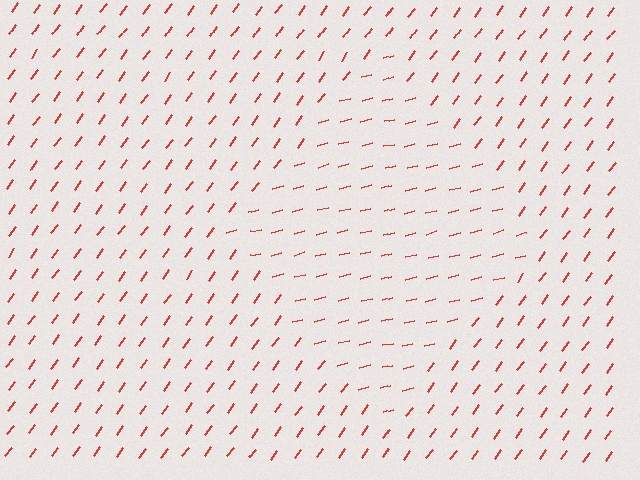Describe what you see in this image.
The image is filled with small red line segments. A diamond region in the image has lines oriented differently from the surrounding lines, creating a visible texture boundary.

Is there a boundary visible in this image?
Yes, there is a texture boundary formed by a change in line orientation.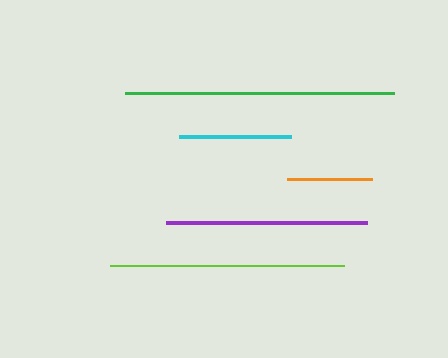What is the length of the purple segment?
The purple segment is approximately 201 pixels long.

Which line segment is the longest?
The green line is the longest at approximately 269 pixels.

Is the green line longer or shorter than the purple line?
The green line is longer than the purple line.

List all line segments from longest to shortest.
From longest to shortest: green, lime, purple, cyan, orange.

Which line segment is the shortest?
The orange line is the shortest at approximately 85 pixels.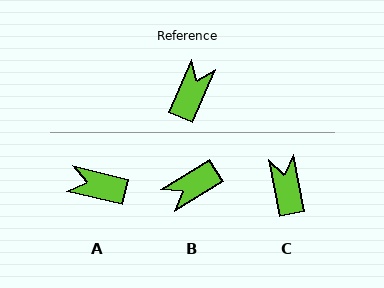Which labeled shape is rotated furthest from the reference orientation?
B, about 144 degrees away.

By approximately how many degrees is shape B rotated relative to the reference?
Approximately 144 degrees counter-clockwise.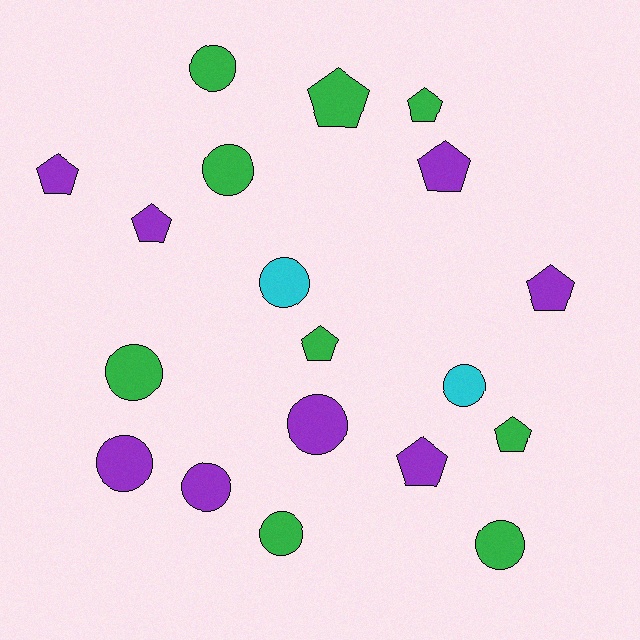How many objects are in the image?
There are 19 objects.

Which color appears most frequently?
Green, with 9 objects.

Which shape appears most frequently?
Circle, with 10 objects.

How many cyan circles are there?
There are 2 cyan circles.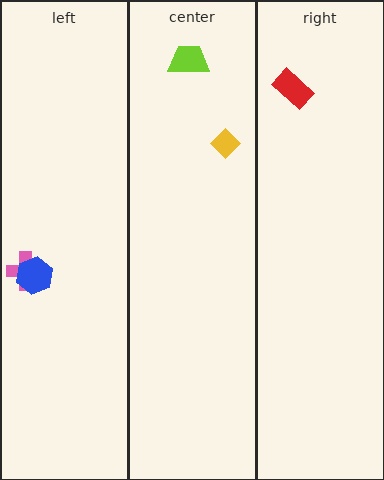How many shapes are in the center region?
2.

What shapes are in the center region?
The yellow diamond, the lime trapezoid.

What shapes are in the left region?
The pink cross, the blue hexagon.